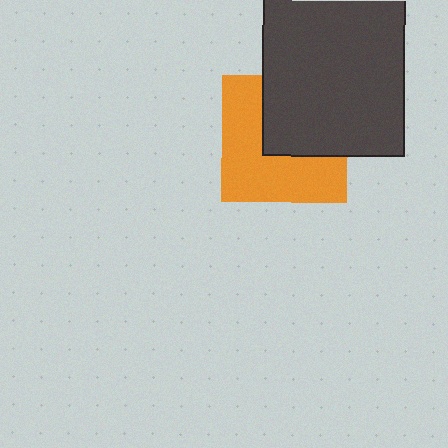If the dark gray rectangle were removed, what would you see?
You would see the complete orange square.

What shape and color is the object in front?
The object in front is a dark gray rectangle.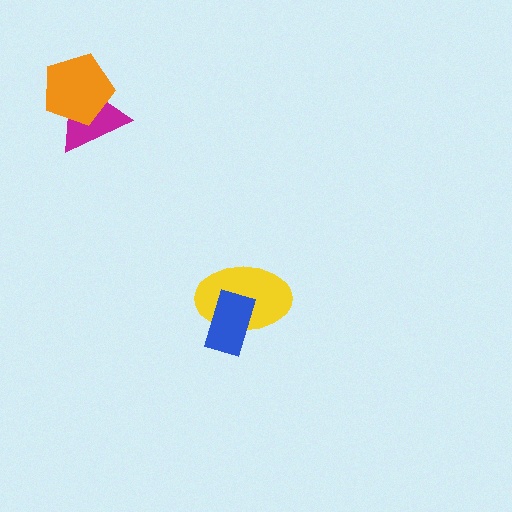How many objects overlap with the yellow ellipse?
1 object overlaps with the yellow ellipse.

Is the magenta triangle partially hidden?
Yes, it is partially covered by another shape.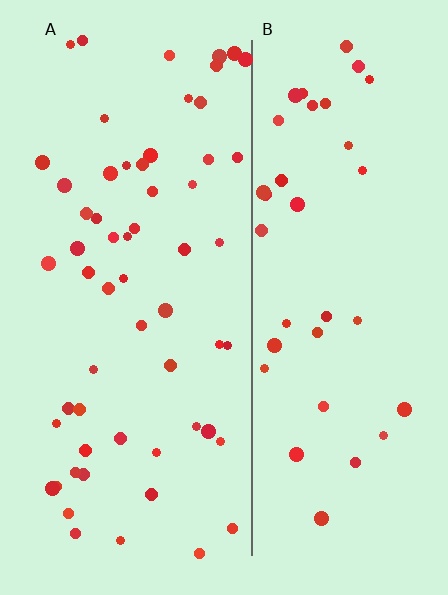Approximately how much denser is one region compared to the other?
Approximately 1.5× — region A over region B.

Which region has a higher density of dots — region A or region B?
A (the left).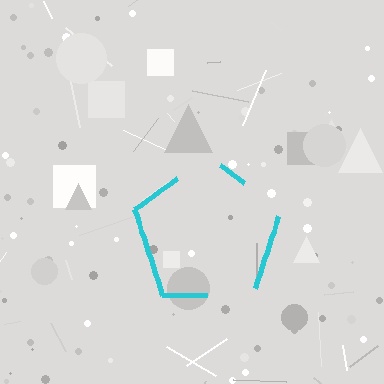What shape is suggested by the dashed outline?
The dashed outline suggests a pentagon.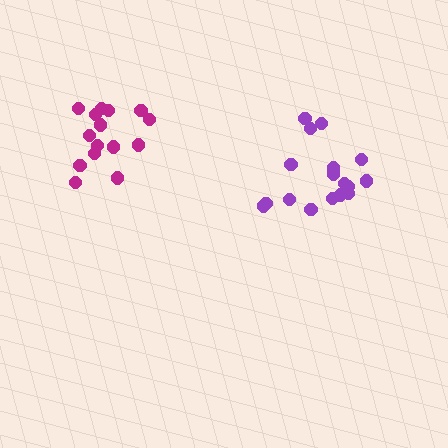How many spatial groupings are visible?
There are 2 spatial groupings.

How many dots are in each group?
Group 1: 18 dots, Group 2: 15 dots (33 total).